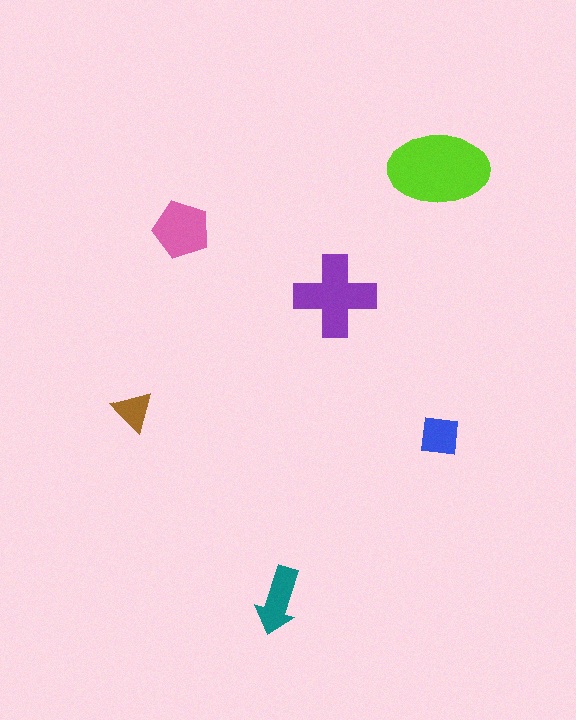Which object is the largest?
The lime ellipse.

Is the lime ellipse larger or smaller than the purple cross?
Larger.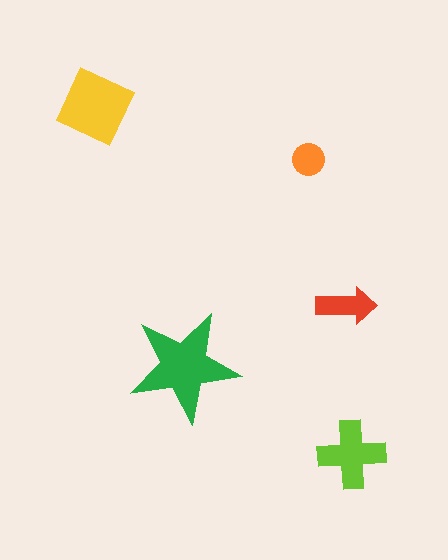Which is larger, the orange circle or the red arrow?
The red arrow.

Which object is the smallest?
The orange circle.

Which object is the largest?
The green star.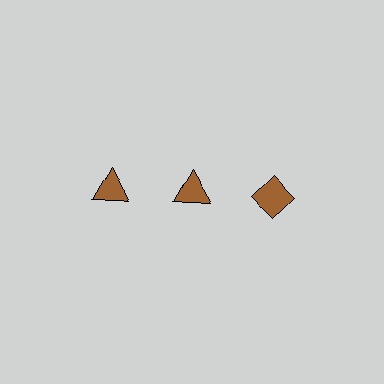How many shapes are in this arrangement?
There are 3 shapes arranged in a grid pattern.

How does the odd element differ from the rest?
It has a different shape: diamond instead of triangle.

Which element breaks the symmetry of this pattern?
The brown diamond in the top row, center column breaks the symmetry. All other shapes are brown triangles.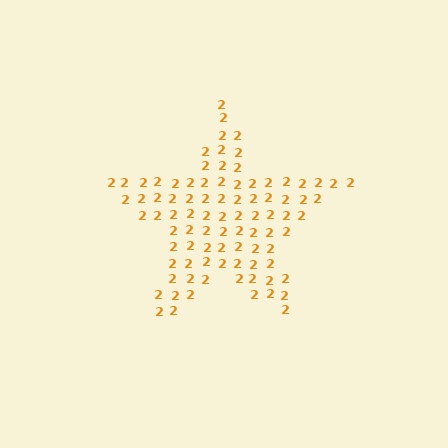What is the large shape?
The large shape is a star.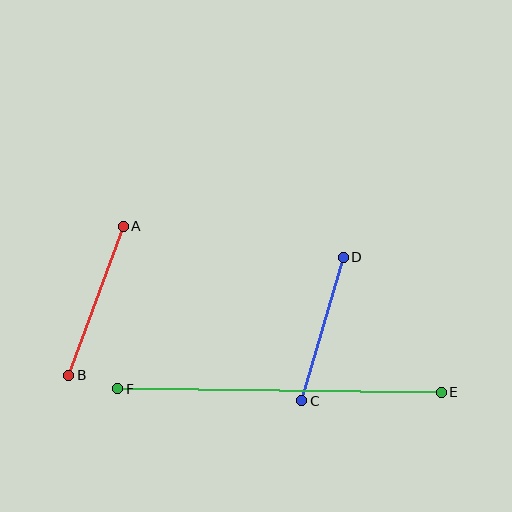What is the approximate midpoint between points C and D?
The midpoint is at approximately (323, 329) pixels.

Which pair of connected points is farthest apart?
Points E and F are farthest apart.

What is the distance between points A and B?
The distance is approximately 159 pixels.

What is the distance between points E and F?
The distance is approximately 323 pixels.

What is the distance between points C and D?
The distance is approximately 149 pixels.